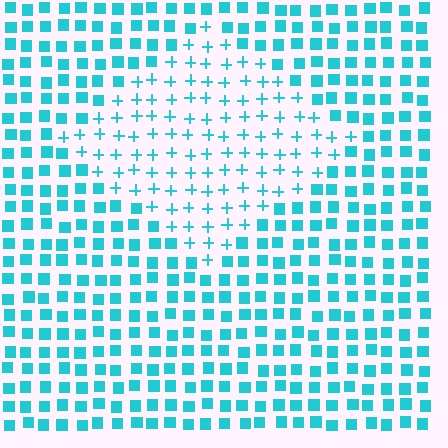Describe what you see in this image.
The image is filled with small cyan elements arranged in a uniform grid. A diamond-shaped region contains plus signs, while the surrounding area contains squares. The boundary is defined purely by the change in element shape.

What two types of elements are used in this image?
The image uses plus signs inside the diamond region and squares outside it.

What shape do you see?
I see a diamond.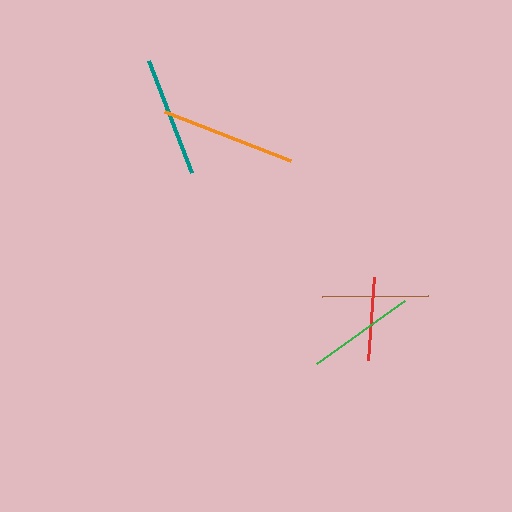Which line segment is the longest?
The orange line is the longest at approximately 135 pixels.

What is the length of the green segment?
The green segment is approximately 109 pixels long.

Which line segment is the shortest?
The red line is the shortest at approximately 83 pixels.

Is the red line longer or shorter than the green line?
The green line is longer than the red line.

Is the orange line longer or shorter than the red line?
The orange line is longer than the red line.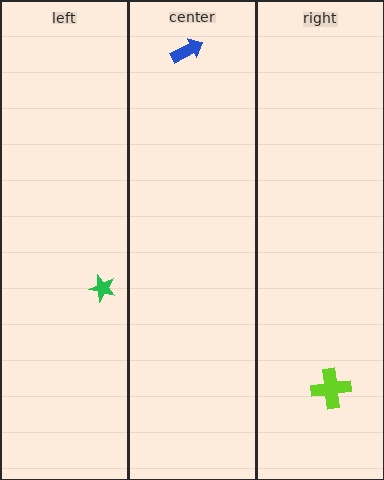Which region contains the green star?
The left region.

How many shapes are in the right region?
1.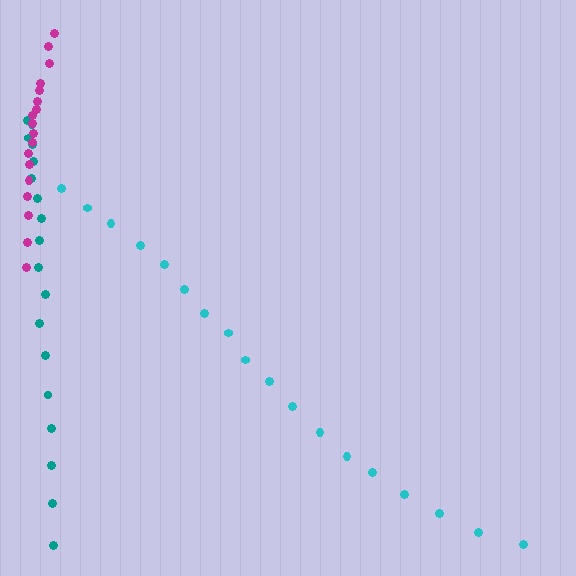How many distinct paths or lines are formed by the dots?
There are 3 distinct paths.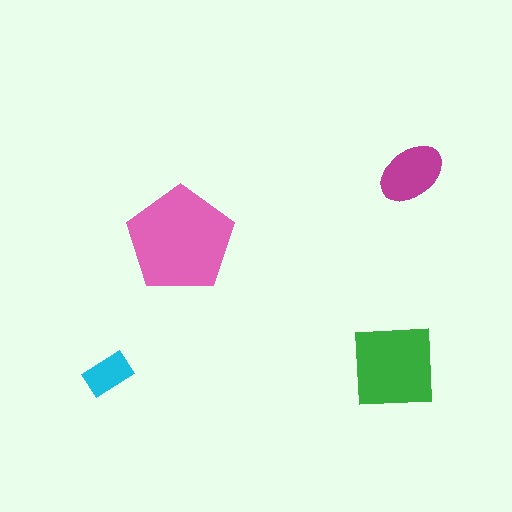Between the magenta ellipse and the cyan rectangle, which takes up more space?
The magenta ellipse.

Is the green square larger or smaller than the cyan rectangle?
Larger.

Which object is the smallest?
The cyan rectangle.